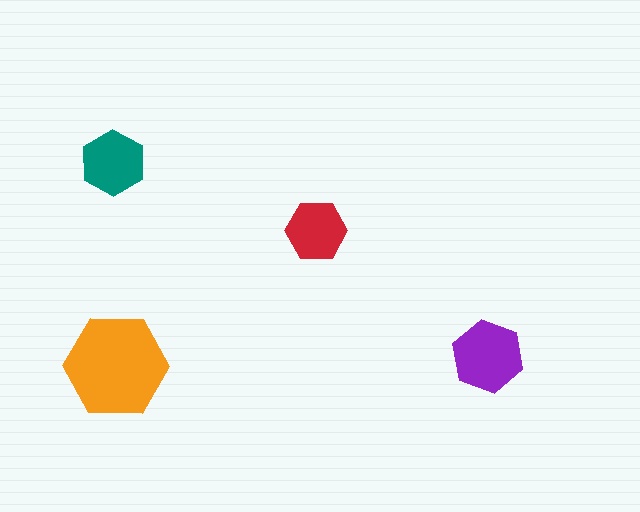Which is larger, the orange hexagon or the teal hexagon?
The orange one.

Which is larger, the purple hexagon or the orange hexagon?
The orange one.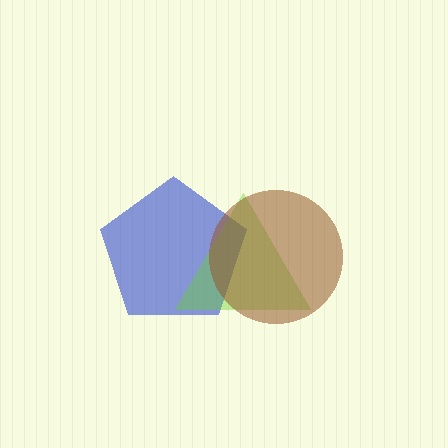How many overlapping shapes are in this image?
There are 3 overlapping shapes in the image.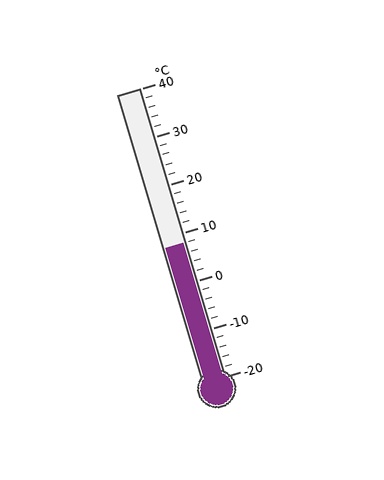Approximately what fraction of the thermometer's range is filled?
The thermometer is filled to approximately 45% of its range.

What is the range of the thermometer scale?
The thermometer scale ranges from -20°C to 40°C.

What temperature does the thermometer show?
The thermometer shows approximately 8°C.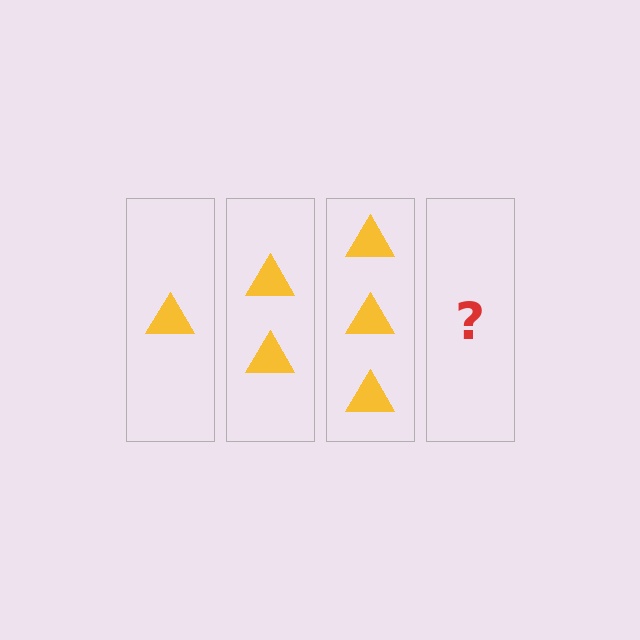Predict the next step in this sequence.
The next step is 4 triangles.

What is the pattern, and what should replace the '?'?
The pattern is that each step adds one more triangle. The '?' should be 4 triangles.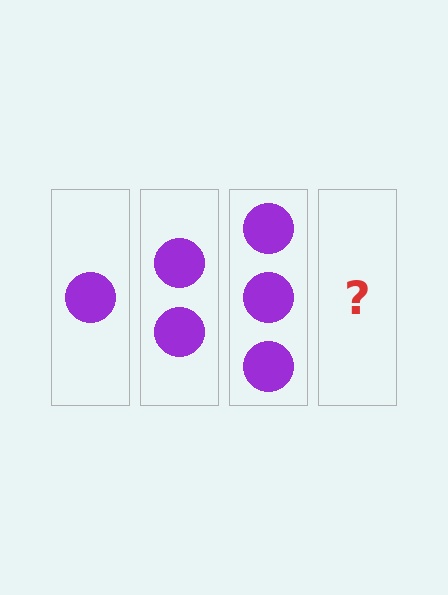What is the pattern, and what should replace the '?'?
The pattern is that each step adds one more circle. The '?' should be 4 circles.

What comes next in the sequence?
The next element should be 4 circles.